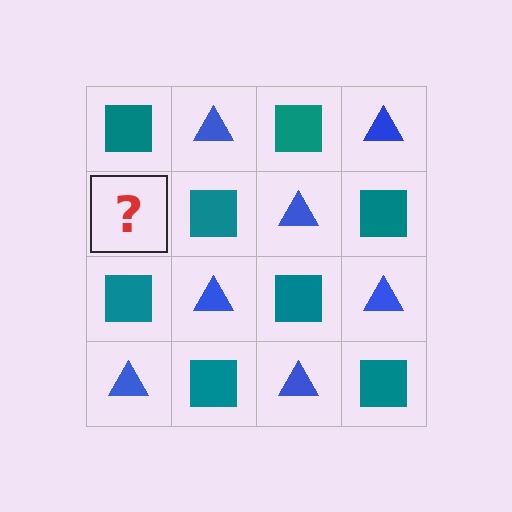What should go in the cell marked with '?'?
The missing cell should contain a blue triangle.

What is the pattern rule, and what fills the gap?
The rule is that it alternates teal square and blue triangle in a checkerboard pattern. The gap should be filled with a blue triangle.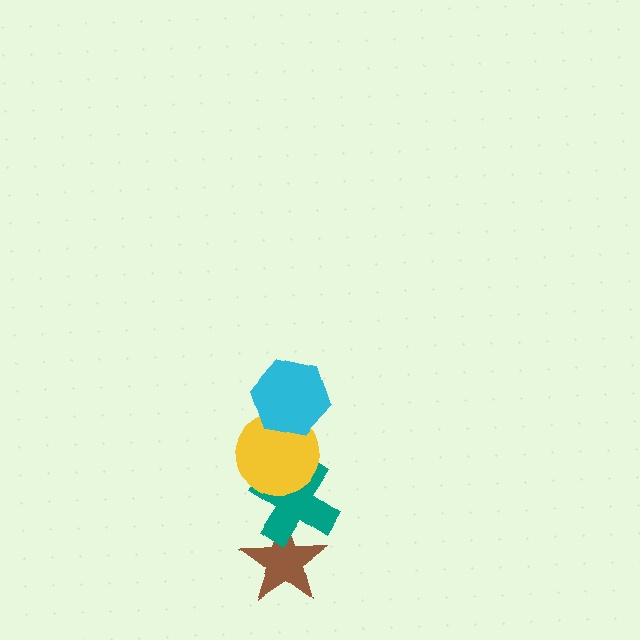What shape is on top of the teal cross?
The yellow circle is on top of the teal cross.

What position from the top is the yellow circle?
The yellow circle is 2nd from the top.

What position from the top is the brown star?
The brown star is 4th from the top.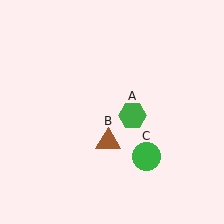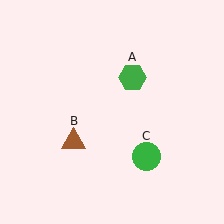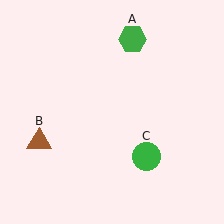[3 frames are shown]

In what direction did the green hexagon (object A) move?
The green hexagon (object A) moved up.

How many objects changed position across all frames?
2 objects changed position: green hexagon (object A), brown triangle (object B).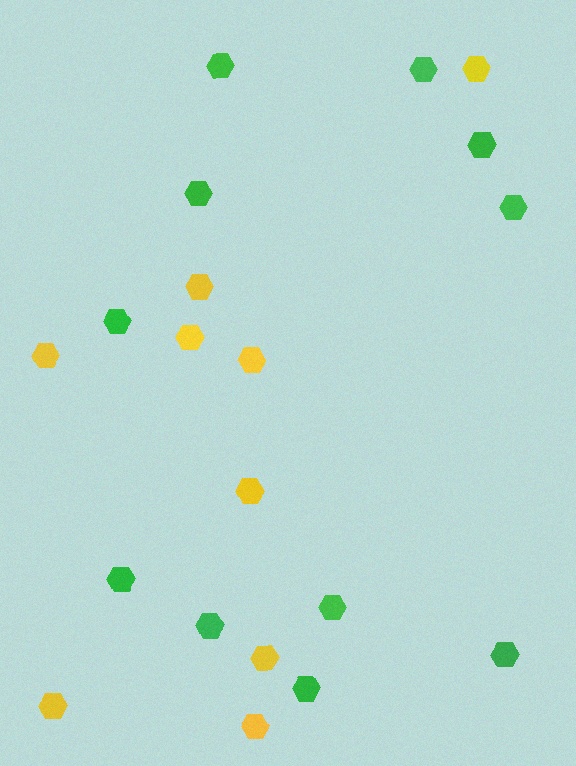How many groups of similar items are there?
There are 2 groups: one group of green hexagons (11) and one group of yellow hexagons (9).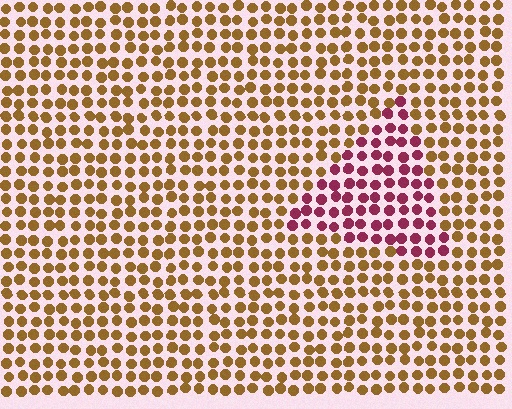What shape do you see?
I see a triangle.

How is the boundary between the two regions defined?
The boundary is defined purely by a slight shift in hue (about 61 degrees). Spacing, size, and orientation are identical on both sides.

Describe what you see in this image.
The image is filled with small brown elements in a uniform arrangement. A triangle-shaped region is visible where the elements are tinted to a slightly different hue, forming a subtle color boundary.